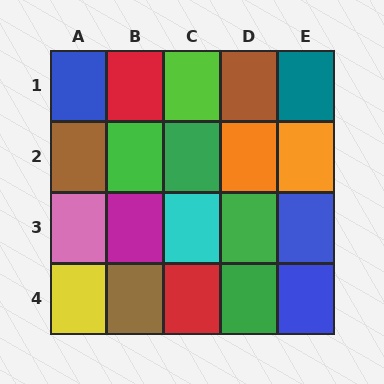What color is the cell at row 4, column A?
Yellow.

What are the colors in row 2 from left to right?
Brown, green, green, orange, orange.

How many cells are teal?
1 cell is teal.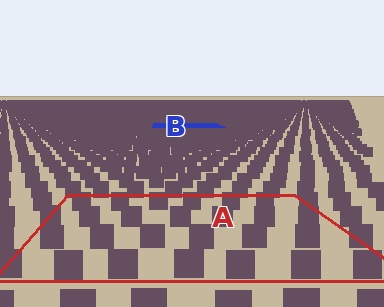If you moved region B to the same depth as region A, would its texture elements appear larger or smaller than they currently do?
They would appear larger. At a closer depth, the same texture elements are projected at a bigger on-screen size.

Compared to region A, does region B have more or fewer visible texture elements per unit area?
Region B has more texture elements per unit area — they are packed more densely because it is farther away.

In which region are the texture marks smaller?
The texture marks are smaller in region B, because it is farther away.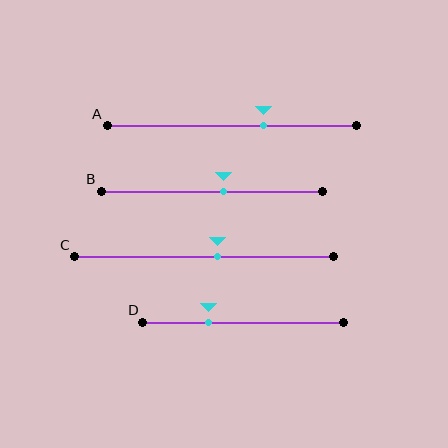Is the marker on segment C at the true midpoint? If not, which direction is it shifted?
No, the marker on segment C is shifted to the right by about 5% of the segment length.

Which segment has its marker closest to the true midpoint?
Segment C has its marker closest to the true midpoint.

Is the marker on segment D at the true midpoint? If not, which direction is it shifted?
No, the marker on segment D is shifted to the left by about 17% of the segment length.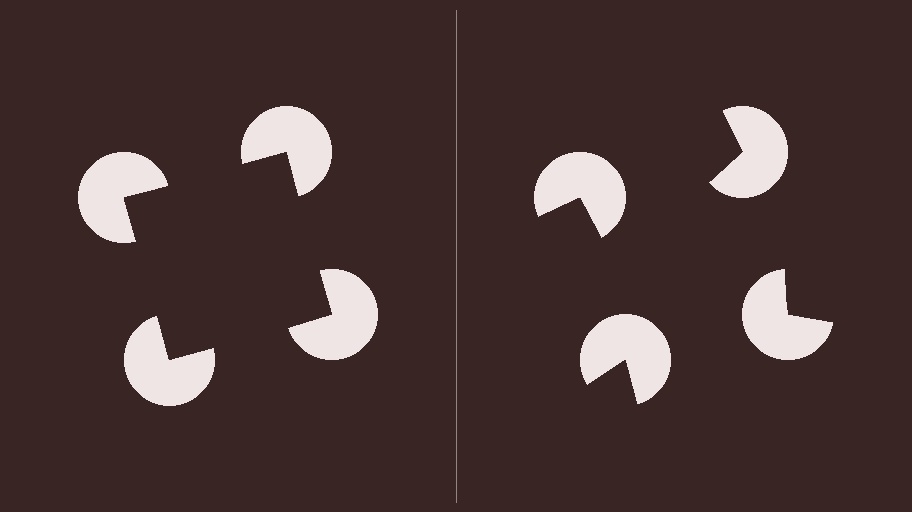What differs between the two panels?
The pac-man discs are positioned identically on both sides; only the wedge orientations differ. On the left they align to a square; on the right they are misaligned.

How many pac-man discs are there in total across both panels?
8 — 4 on each side.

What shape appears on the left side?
An illusory square.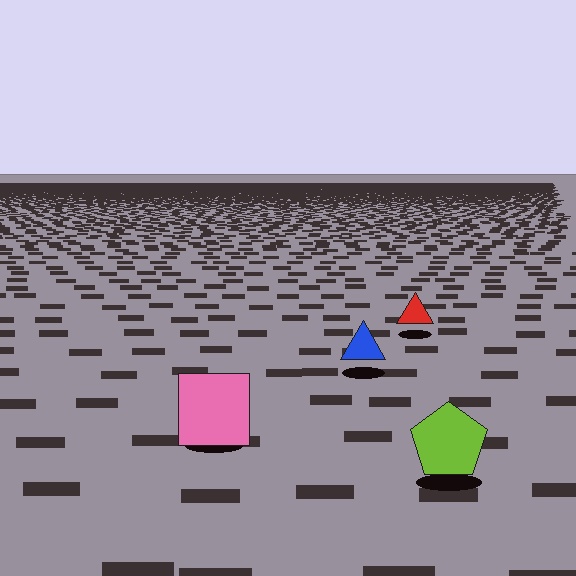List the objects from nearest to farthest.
From nearest to farthest: the lime pentagon, the pink square, the blue triangle, the red triangle.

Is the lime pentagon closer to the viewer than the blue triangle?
Yes. The lime pentagon is closer — you can tell from the texture gradient: the ground texture is coarser near it.